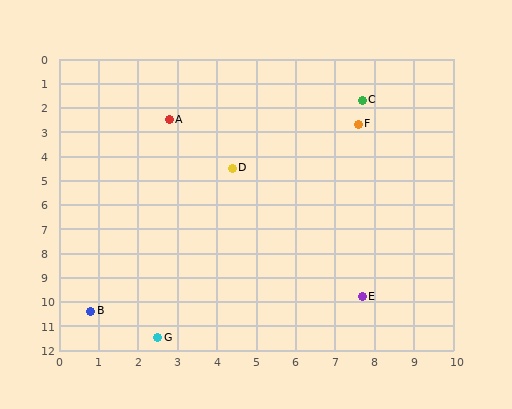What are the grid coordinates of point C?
Point C is at approximately (7.7, 1.7).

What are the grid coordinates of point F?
Point F is at approximately (7.6, 2.7).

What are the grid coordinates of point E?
Point E is at approximately (7.7, 9.8).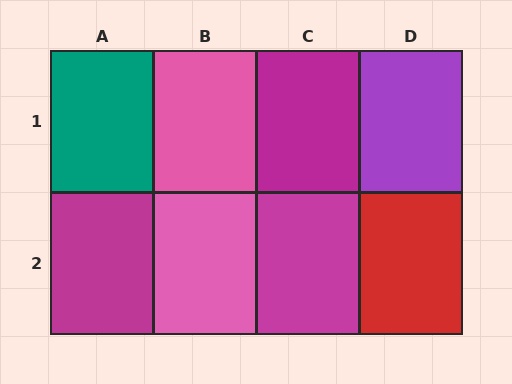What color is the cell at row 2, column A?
Magenta.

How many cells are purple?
1 cell is purple.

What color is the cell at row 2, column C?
Magenta.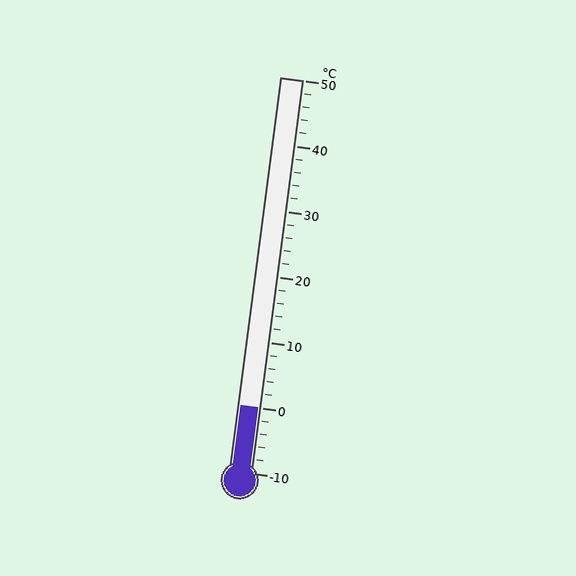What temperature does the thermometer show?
The thermometer shows approximately 0°C.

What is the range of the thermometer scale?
The thermometer scale ranges from -10°C to 50°C.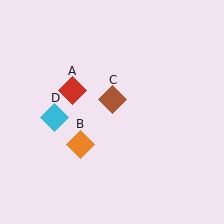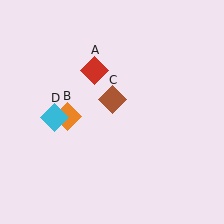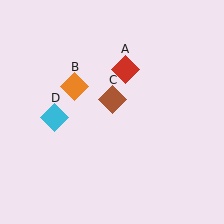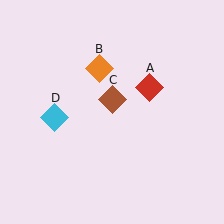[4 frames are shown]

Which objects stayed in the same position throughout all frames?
Brown diamond (object C) and cyan diamond (object D) remained stationary.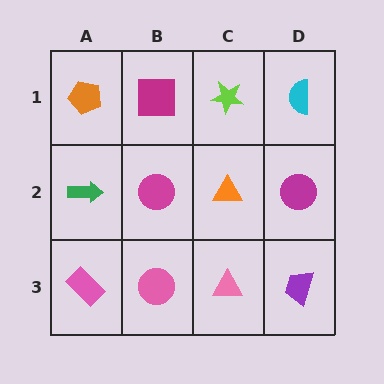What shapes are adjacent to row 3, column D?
A magenta circle (row 2, column D), a pink triangle (row 3, column C).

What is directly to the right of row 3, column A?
A pink circle.